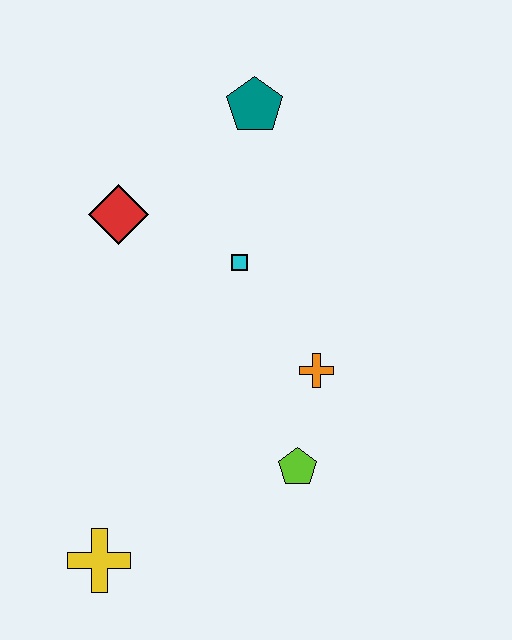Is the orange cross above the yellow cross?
Yes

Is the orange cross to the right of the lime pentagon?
Yes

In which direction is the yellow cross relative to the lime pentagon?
The yellow cross is to the left of the lime pentagon.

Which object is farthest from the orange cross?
The yellow cross is farthest from the orange cross.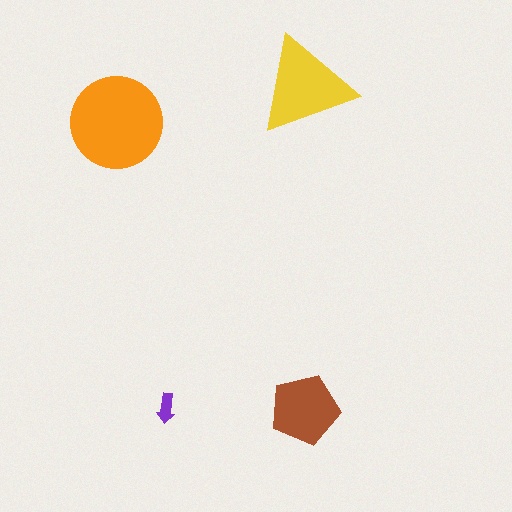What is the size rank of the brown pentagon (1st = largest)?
3rd.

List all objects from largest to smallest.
The orange circle, the yellow triangle, the brown pentagon, the purple arrow.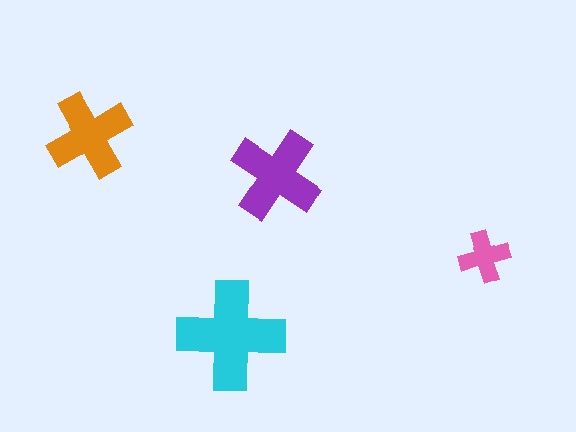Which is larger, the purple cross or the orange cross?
The purple one.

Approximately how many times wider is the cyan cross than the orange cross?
About 1.5 times wider.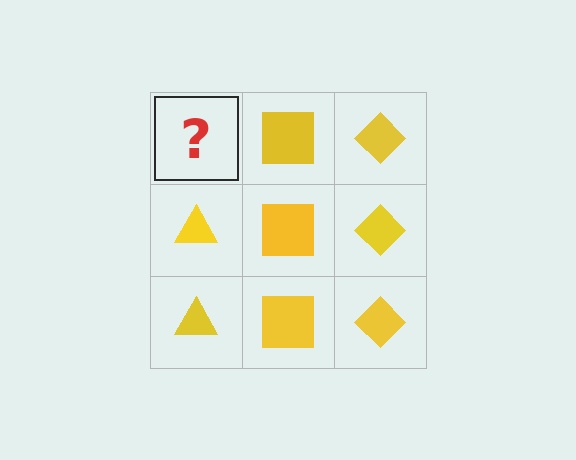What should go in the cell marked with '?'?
The missing cell should contain a yellow triangle.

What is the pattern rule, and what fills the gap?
The rule is that each column has a consistent shape. The gap should be filled with a yellow triangle.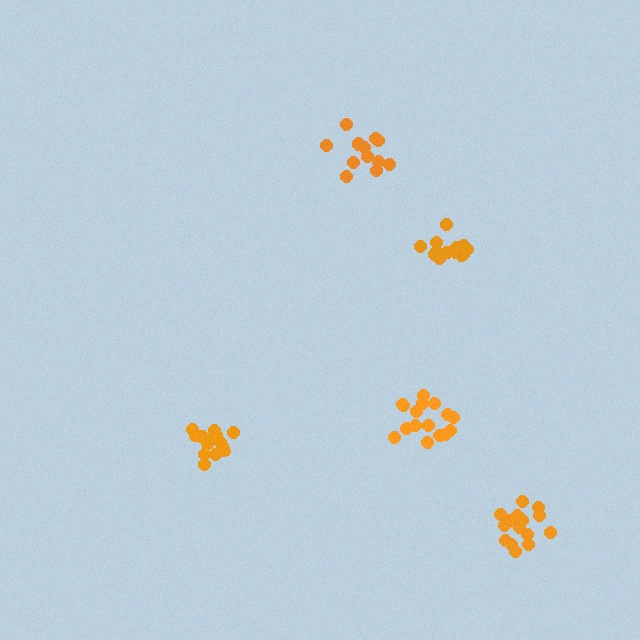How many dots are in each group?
Group 1: 13 dots, Group 2: 15 dots, Group 3: 16 dots, Group 4: 16 dots, Group 5: 16 dots (76 total).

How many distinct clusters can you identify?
There are 5 distinct clusters.